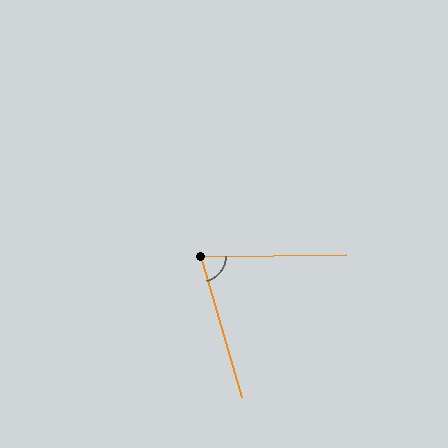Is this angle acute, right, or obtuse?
It is acute.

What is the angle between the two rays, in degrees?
Approximately 74 degrees.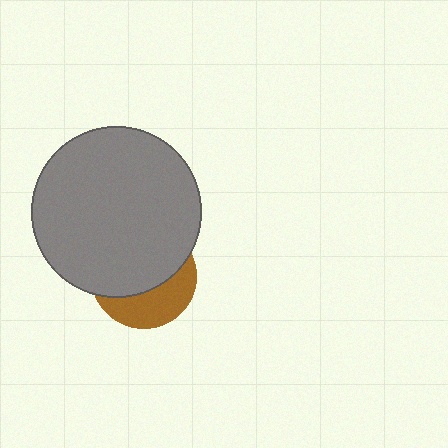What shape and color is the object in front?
The object in front is a gray circle.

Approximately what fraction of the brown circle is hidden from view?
Roughly 62% of the brown circle is hidden behind the gray circle.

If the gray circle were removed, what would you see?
You would see the complete brown circle.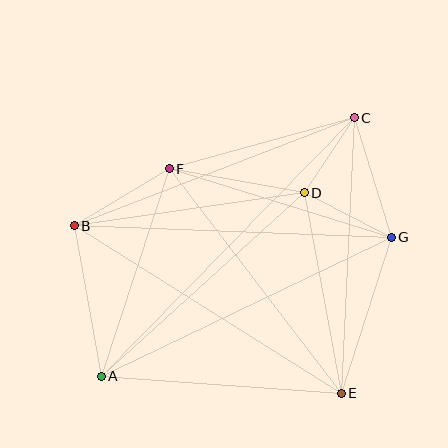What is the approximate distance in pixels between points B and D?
The distance between B and D is approximately 232 pixels.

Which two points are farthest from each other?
Points A and C are farthest from each other.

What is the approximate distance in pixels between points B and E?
The distance between B and E is approximately 315 pixels.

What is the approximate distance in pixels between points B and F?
The distance between B and F is approximately 110 pixels.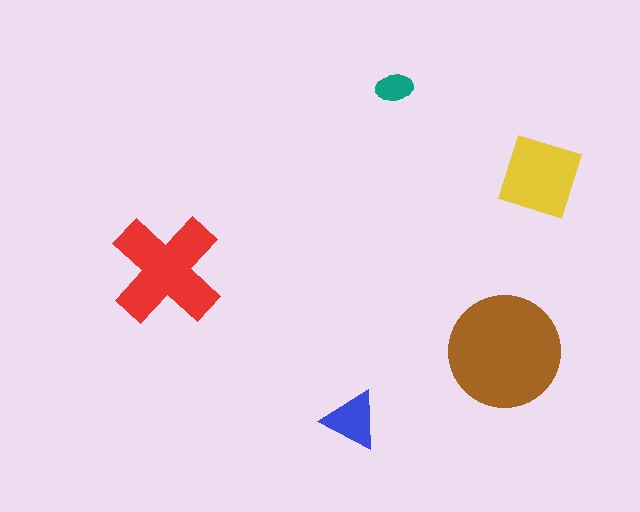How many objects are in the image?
There are 5 objects in the image.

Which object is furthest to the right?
The yellow diamond is rightmost.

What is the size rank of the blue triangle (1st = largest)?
4th.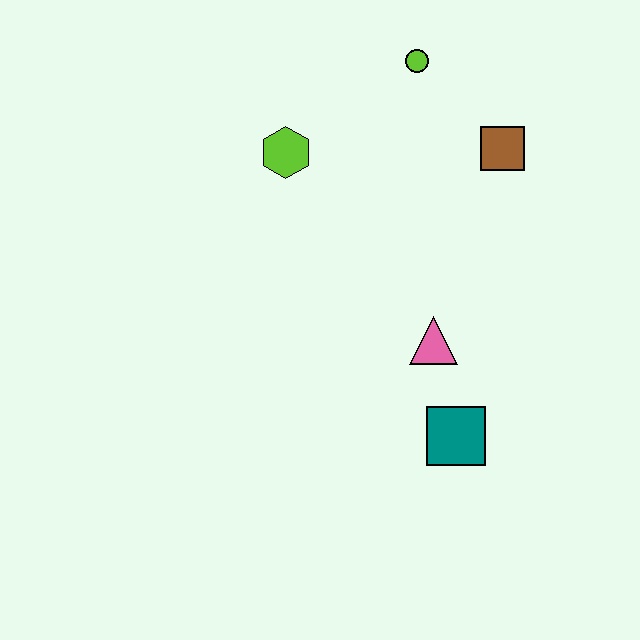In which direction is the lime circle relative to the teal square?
The lime circle is above the teal square.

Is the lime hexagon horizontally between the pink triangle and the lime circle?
No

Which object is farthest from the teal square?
The lime circle is farthest from the teal square.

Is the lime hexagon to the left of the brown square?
Yes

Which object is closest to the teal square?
The pink triangle is closest to the teal square.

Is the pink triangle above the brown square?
No